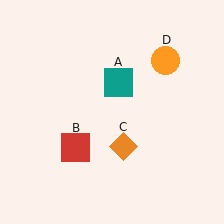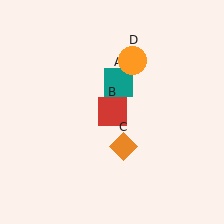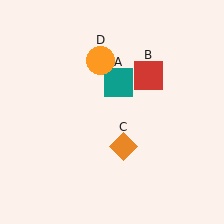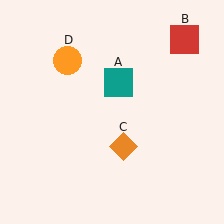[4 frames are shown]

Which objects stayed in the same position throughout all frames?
Teal square (object A) and orange diamond (object C) remained stationary.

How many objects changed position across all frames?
2 objects changed position: red square (object B), orange circle (object D).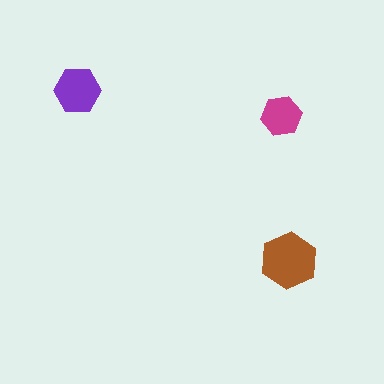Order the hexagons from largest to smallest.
the brown one, the purple one, the magenta one.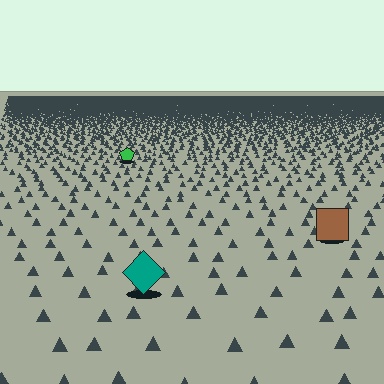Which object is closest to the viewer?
The teal diamond is closest. The texture marks near it are larger and more spread out.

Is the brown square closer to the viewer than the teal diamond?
No. The teal diamond is closer — you can tell from the texture gradient: the ground texture is coarser near it.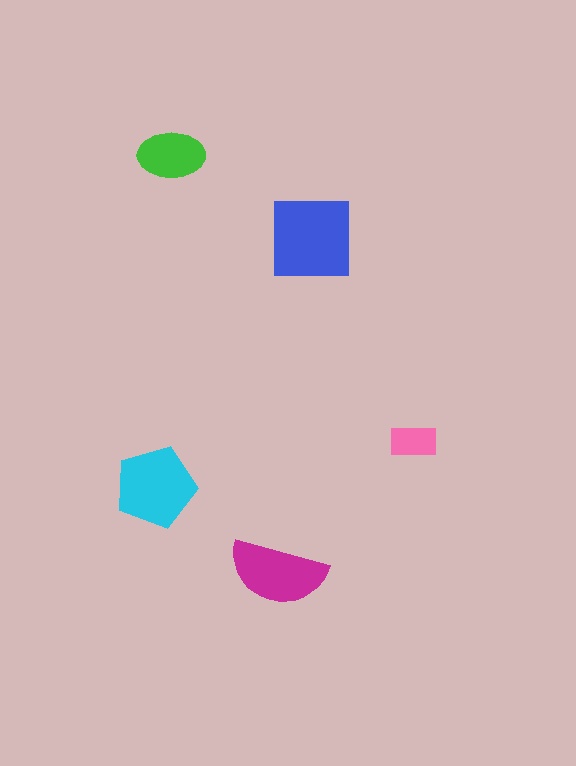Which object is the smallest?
The pink rectangle.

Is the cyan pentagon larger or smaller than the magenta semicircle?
Larger.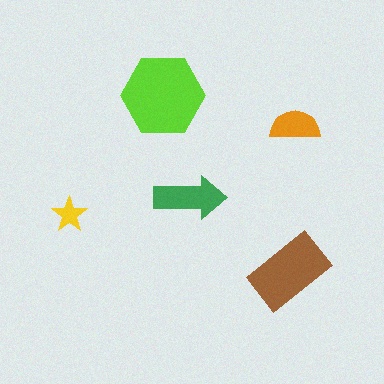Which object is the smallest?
The yellow star.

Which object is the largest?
The lime hexagon.